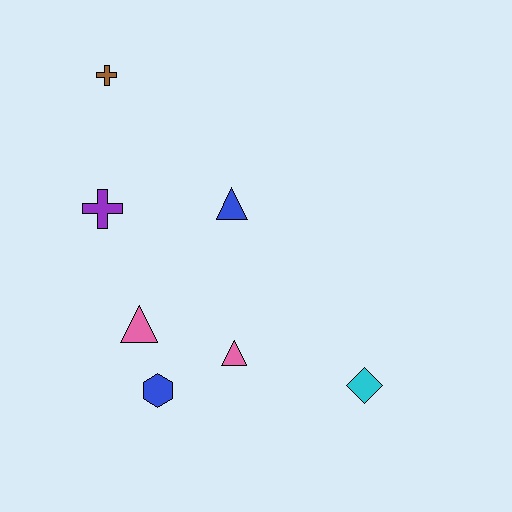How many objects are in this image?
There are 7 objects.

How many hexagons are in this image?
There is 1 hexagon.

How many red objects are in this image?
There are no red objects.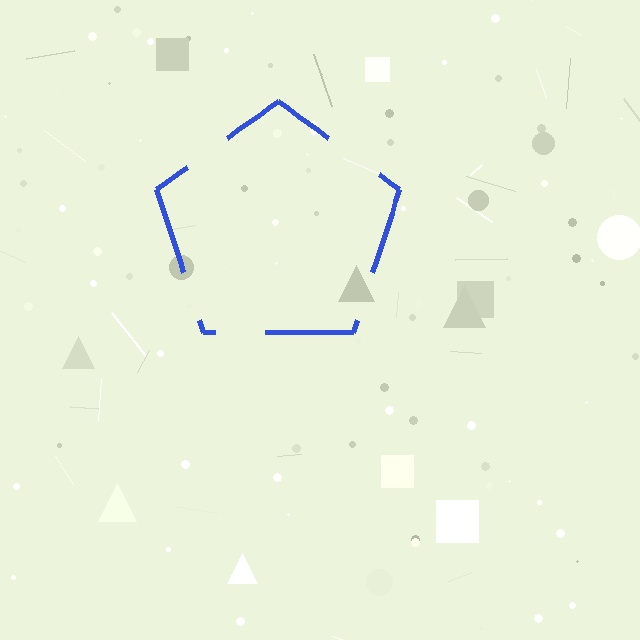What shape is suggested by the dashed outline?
The dashed outline suggests a pentagon.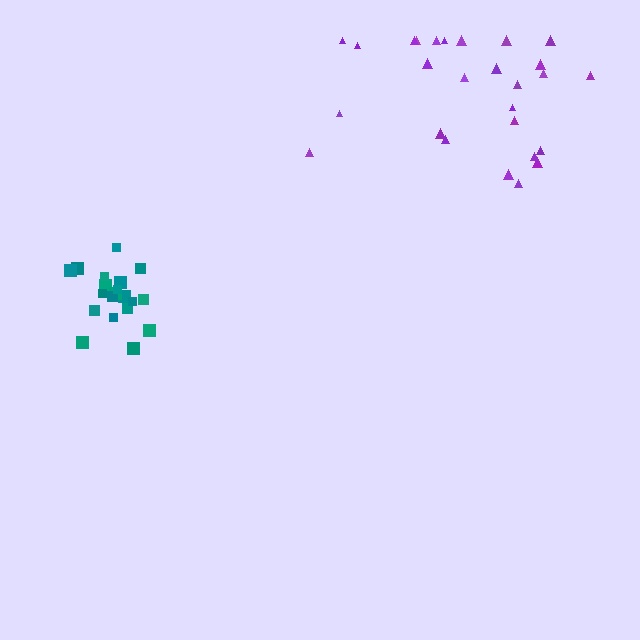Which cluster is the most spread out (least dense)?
Purple.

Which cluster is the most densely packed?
Teal.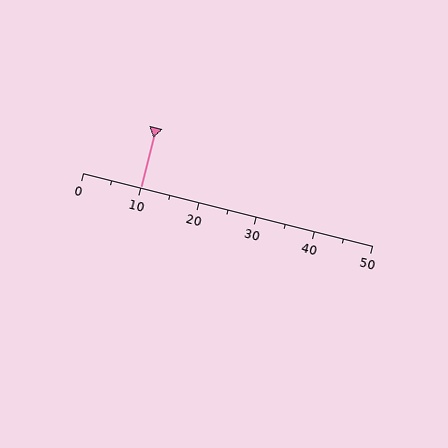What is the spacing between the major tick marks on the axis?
The major ticks are spaced 10 apart.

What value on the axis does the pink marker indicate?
The marker indicates approximately 10.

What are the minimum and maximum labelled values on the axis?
The axis runs from 0 to 50.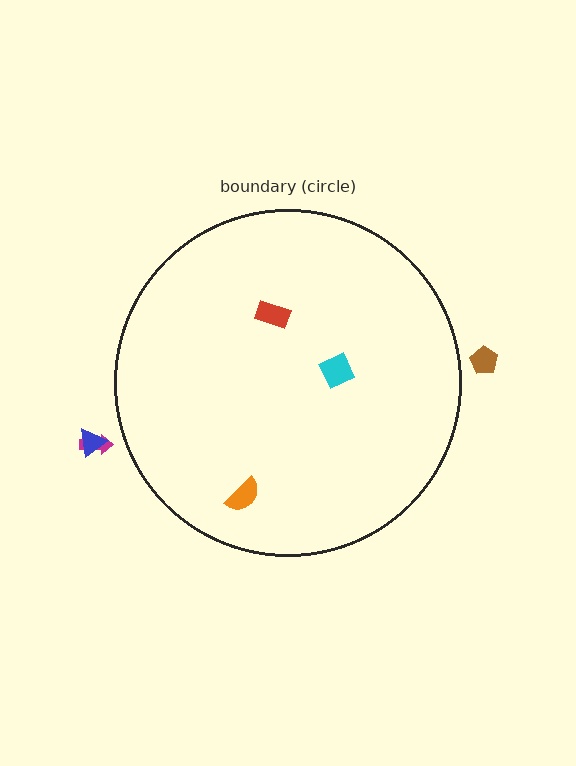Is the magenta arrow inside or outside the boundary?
Outside.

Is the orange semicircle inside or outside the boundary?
Inside.